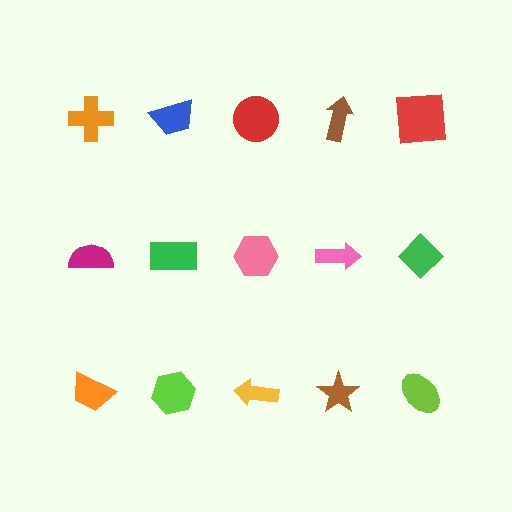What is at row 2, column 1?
A magenta semicircle.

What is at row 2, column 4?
A pink arrow.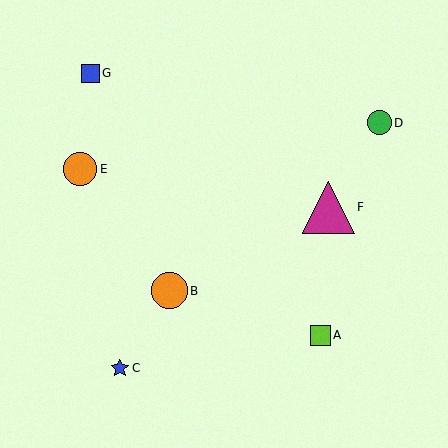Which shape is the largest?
The magenta triangle (labeled F) is the largest.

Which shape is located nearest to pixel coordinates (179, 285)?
The orange circle (labeled B) at (169, 291) is nearest to that location.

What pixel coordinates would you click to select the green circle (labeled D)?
Click at (379, 122) to select the green circle D.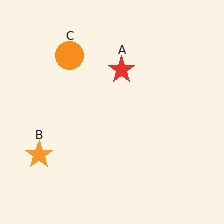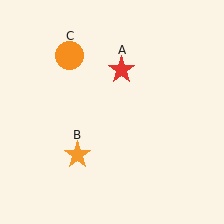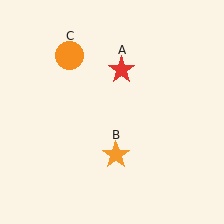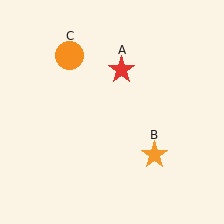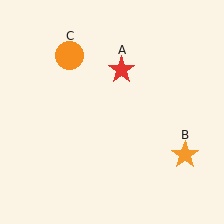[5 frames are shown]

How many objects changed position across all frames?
1 object changed position: orange star (object B).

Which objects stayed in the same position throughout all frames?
Red star (object A) and orange circle (object C) remained stationary.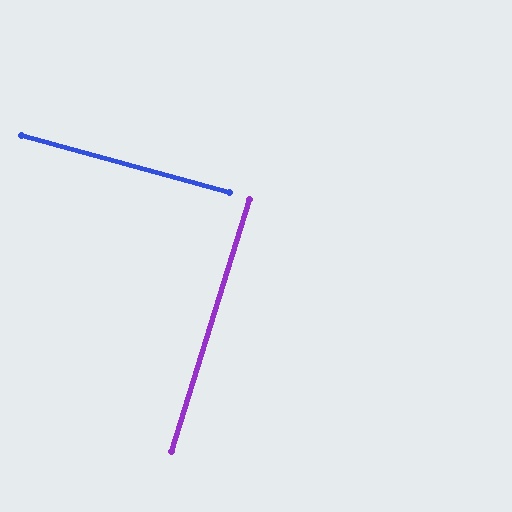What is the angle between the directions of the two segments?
Approximately 88 degrees.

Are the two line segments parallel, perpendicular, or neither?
Perpendicular — they meet at approximately 88°.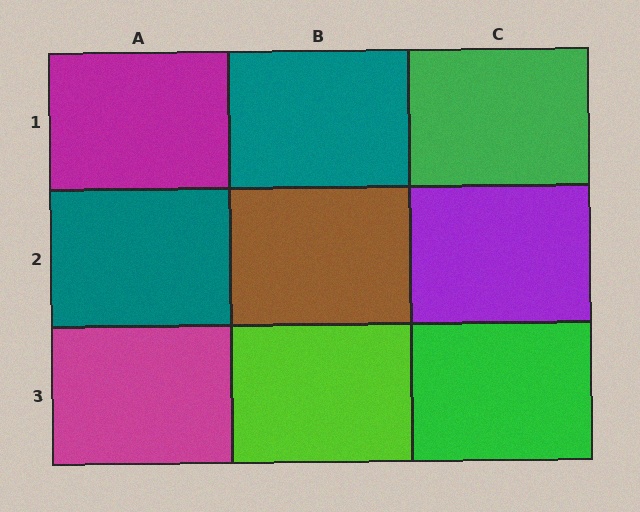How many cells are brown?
1 cell is brown.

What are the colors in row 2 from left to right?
Teal, brown, purple.